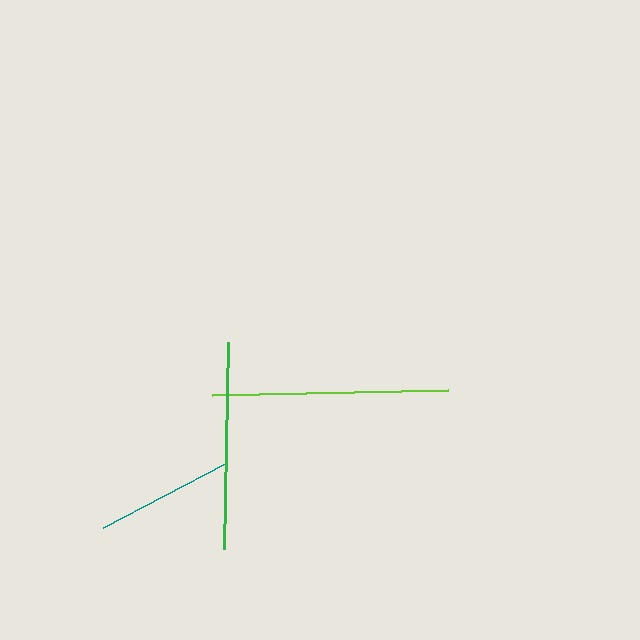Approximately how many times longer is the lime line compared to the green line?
The lime line is approximately 1.1 times the length of the green line.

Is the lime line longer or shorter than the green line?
The lime line is longer than the green line.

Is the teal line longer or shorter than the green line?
The green line is longer than the teal line.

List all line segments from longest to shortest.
From longest to shortest: lime, green, teal.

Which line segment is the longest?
The lime line is the longest at approximately 236 pixels.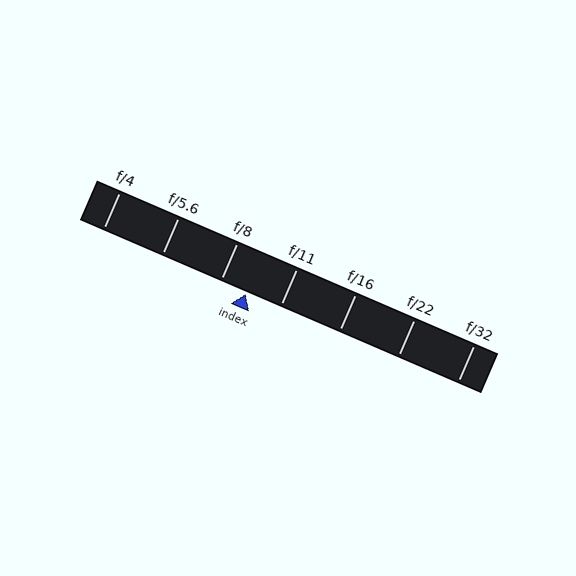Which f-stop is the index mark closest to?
The index mark is closest to f/8.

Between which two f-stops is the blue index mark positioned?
The index mark is between f/8 and f/11.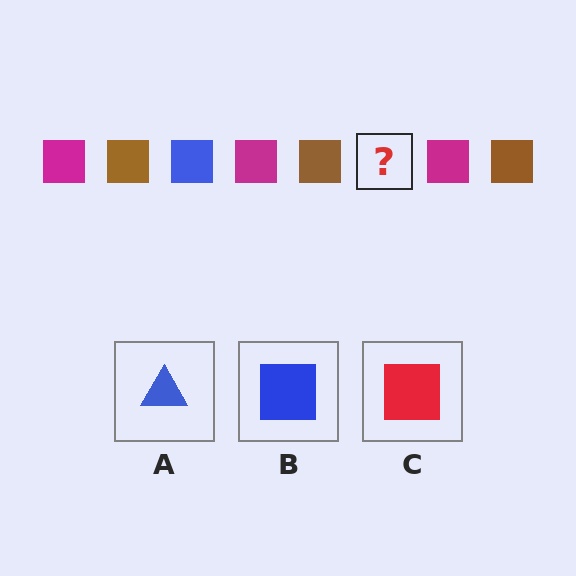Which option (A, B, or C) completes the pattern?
B.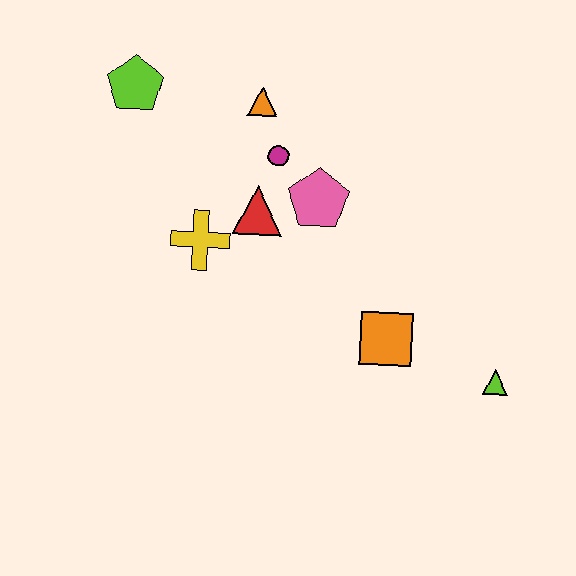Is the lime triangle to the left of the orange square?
No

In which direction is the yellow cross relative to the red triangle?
The yellow cross is to the left of the red triangle.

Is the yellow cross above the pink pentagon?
No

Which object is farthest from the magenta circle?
The lime triangle is farthest from the magenta circle.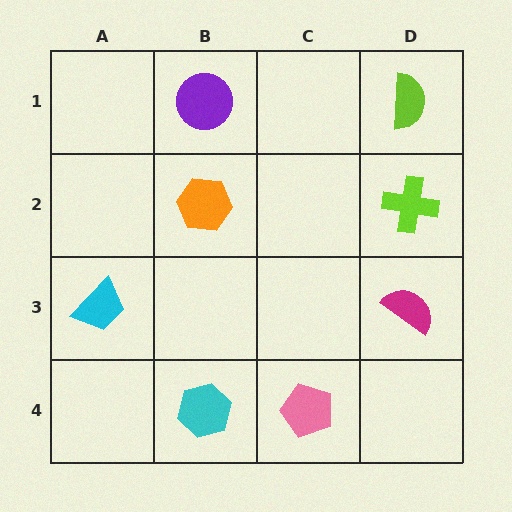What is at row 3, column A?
A cyan trapezoid.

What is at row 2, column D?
A lime cross.